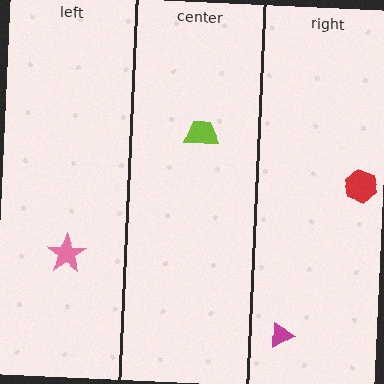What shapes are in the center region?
The lime trapezoid.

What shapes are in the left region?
The pink star.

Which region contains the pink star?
The left region.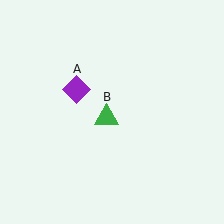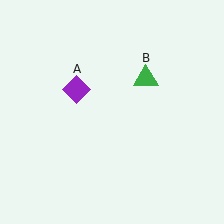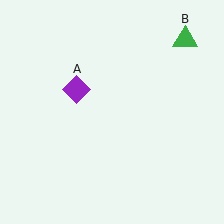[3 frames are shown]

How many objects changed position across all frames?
1 object changed position: green triangle (object B).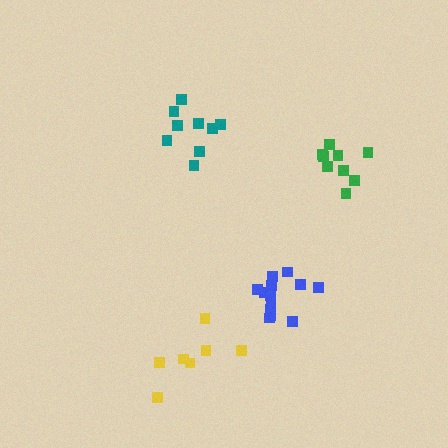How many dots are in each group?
Group 1: 7 dots, Group 2: 9 dots, Group 3: 9 dots, Group 4: 13 dots (38 total).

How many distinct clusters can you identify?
There are 4 distinct clusters.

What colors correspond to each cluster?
The clusters are colored: yellow, green, teal, blue.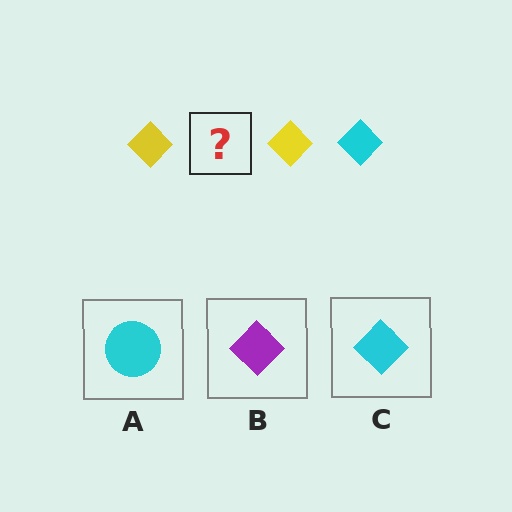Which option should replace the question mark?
Option C.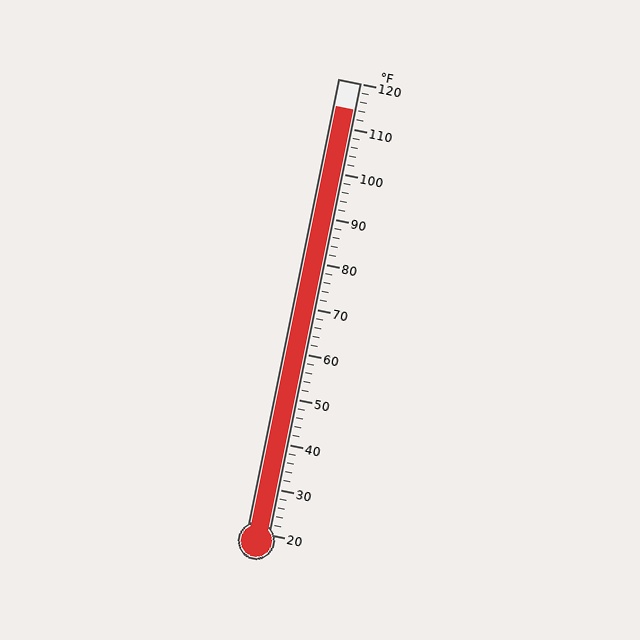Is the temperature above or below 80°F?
The temperature is above 80°F.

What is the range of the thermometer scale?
The thermometer scale ranges from 20°F to 120°F.